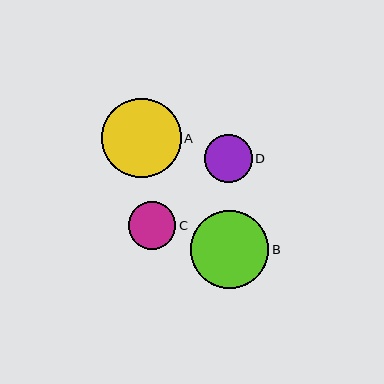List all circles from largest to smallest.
From largest to smallest: A, B, D, C.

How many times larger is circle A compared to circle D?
Circle A is approximately 1.6 times the size of circle D.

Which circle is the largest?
Circle A is the largest with a size of approximately 80 pixels.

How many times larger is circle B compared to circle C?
Circle B is approximately 1.7 times the size of circle C.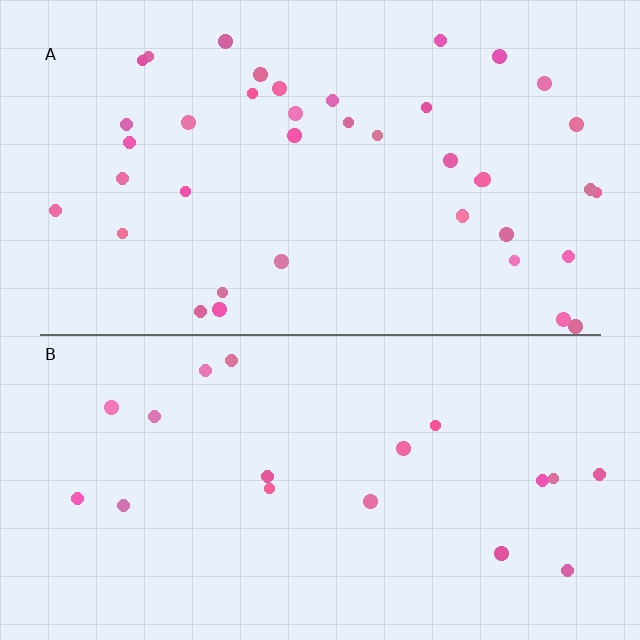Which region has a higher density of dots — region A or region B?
A (the top).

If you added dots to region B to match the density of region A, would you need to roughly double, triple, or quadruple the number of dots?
Approximately double.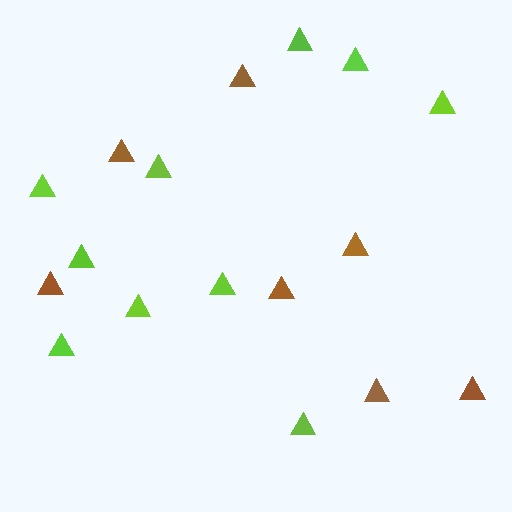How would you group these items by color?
There are 2 groups: one group of brown triangles (7) and one group of lime triangles (10).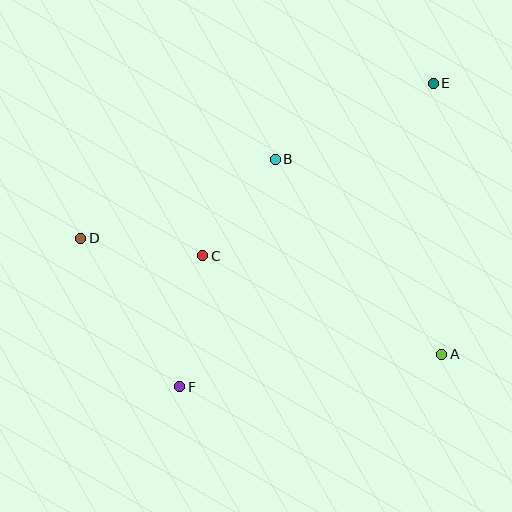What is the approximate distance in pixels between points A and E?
The distance between A and E is approximately 271 pixels.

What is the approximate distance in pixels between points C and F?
The distance between C and F is approximately 133 pixels.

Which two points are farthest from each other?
Points E and F are farthest from each other.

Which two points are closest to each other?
Points B and C are closest to each other.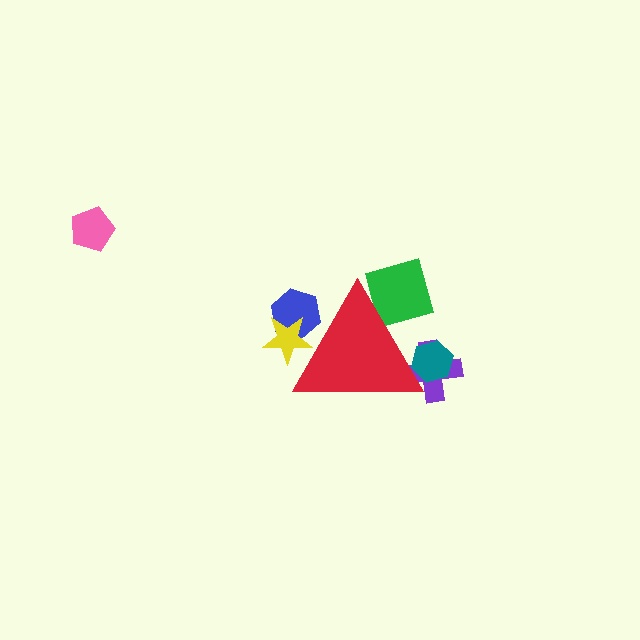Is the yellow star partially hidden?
Yes, the yellow star is partially hidden behind the red triangle.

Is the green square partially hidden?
Yes, the green square is partially hidden behind the red triangle.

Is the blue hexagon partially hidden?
Yes, the blue hexagon is partially hidden behind the red triangle.